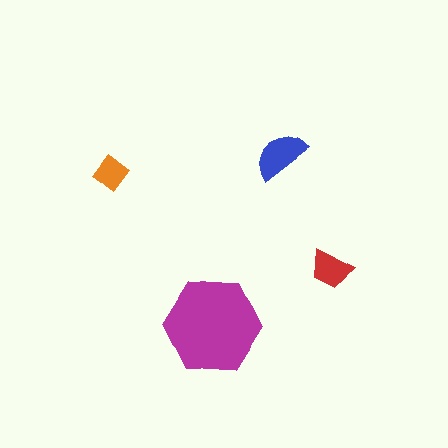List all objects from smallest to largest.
The orange diamond, the red trapezoid, the blue semicircle, the magenta hexagon.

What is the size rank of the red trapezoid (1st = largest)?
3rd.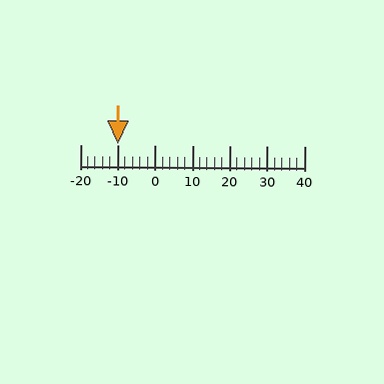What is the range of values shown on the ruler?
The ruler shows values from -20 to 40.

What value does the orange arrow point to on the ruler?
The orange arrow points to approximately -10.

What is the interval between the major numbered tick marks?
The major tick marks are spaced 10 units apart.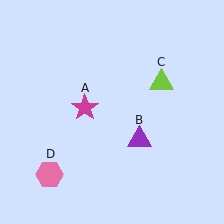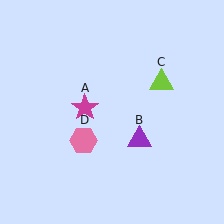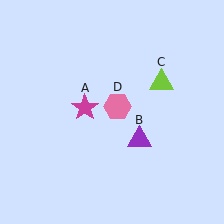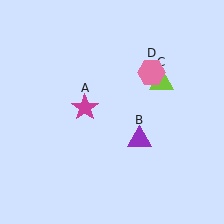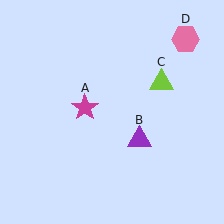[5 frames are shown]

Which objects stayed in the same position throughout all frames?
Magenta star (object A) and purple triangle (object B) and lime triangle (object C) remained stationary.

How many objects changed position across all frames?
1 object changed position: pink hexagon (object D).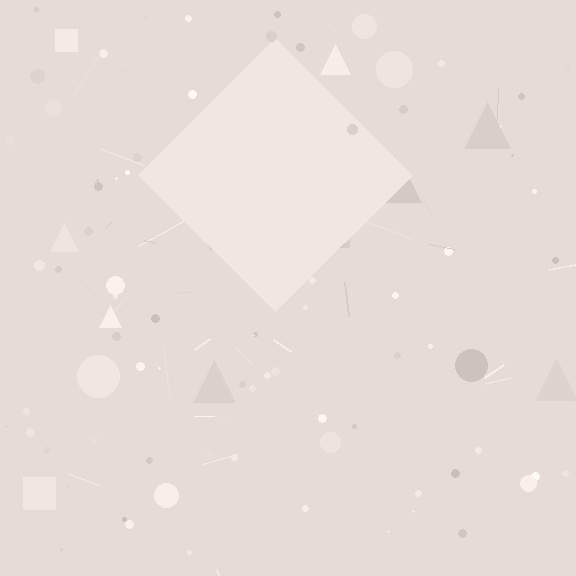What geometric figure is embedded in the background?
A diamond is embedded in the background.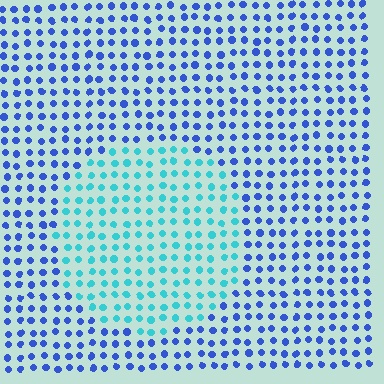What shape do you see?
I see a circle.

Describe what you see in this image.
The image is filled with small blue elements in a uniform arrangement. A circle-shaped region is visible where the elements are tinted to a slightly different hue, forming a subtle color boundary.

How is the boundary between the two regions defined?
The boundary is defined purely by a slight shift in hue (about 46 degrees). Spacing, size, and orientation are identical on both sides.